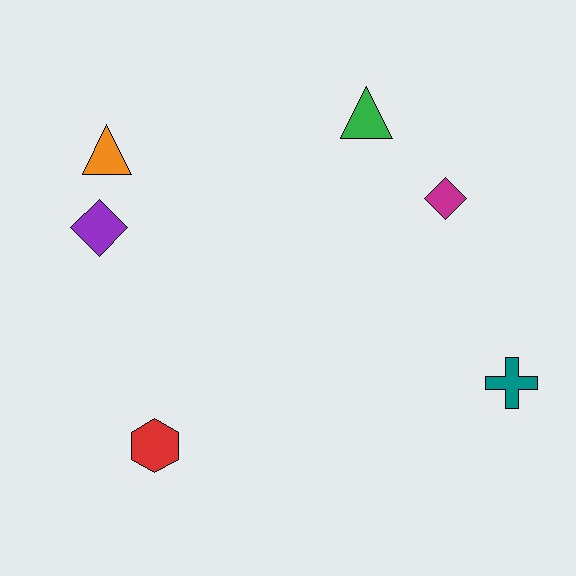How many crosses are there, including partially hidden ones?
There is 1 cross.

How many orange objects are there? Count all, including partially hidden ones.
There is 1 orange object.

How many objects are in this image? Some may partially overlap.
There are 6 objects.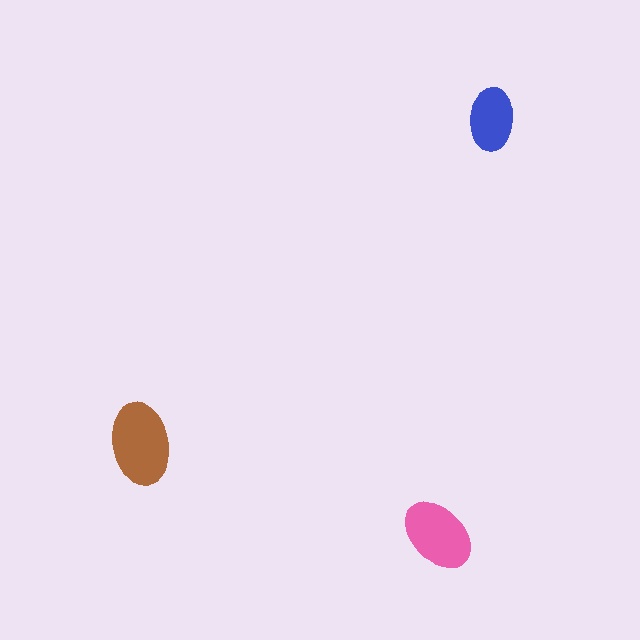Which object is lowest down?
The pink ellipse is bottommost.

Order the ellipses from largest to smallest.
the brown one, the pink one, the blue one.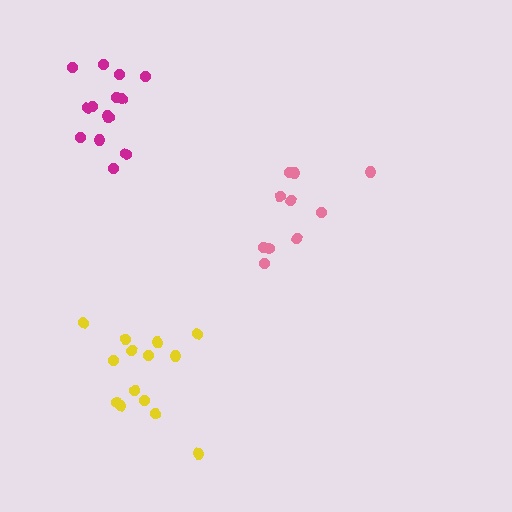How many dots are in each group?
Group 1: 14 dots, Group 2: 10 dots, Group 3: 14 dots (38 total).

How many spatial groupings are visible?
There are 3 spatial groupings.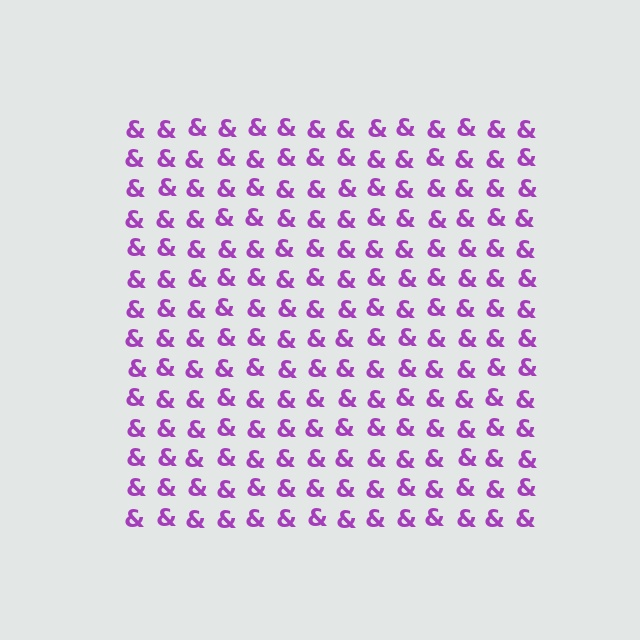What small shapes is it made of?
It is made of small ampersands.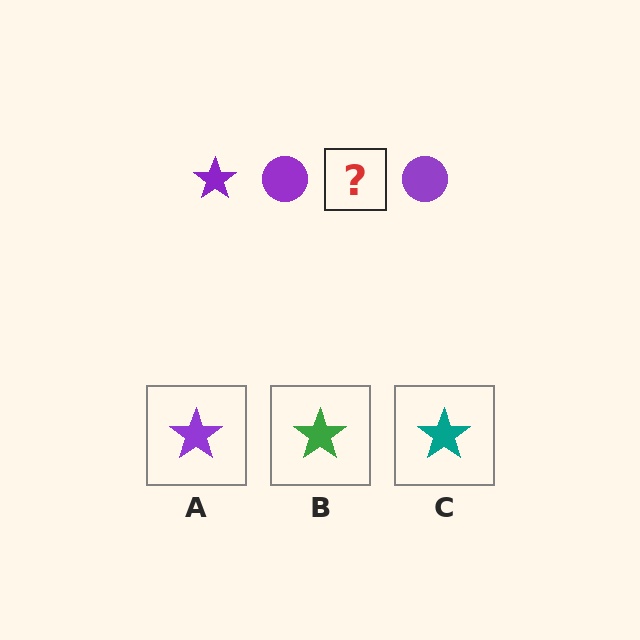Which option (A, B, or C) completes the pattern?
A.